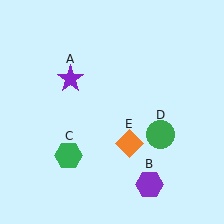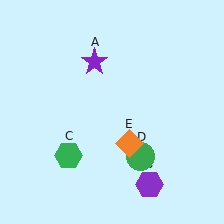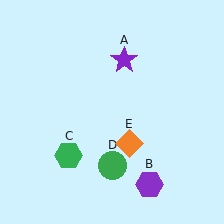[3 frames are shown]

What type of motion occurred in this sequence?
The purple star (object A), green circle (object D) rotated clockwise around the center of the scene.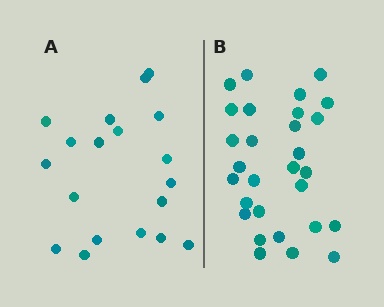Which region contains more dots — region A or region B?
Region B (the right region) has more dots.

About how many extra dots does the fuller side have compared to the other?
Region B has roughly 10 or so more dots than region A.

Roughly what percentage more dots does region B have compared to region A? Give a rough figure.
About 55% more.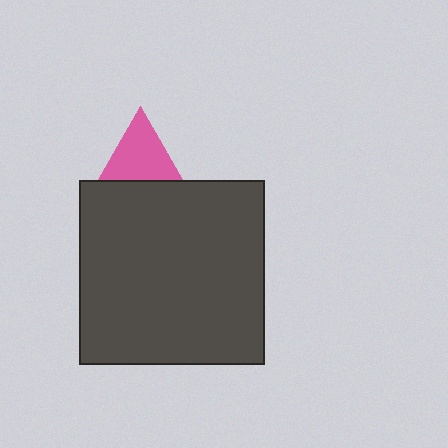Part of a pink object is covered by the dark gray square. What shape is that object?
It is a triangle.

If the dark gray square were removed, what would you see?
You would see the complete pink triangle.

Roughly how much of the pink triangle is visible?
About half of it is visible (roughly 59%).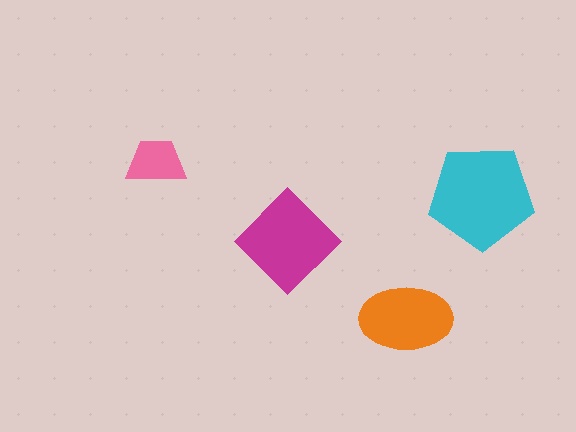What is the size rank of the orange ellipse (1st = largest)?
3rd.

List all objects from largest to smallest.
The cyan pentagon, the magenta diamond, the orange ellipse, the pink trapezoid.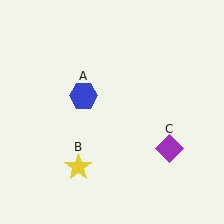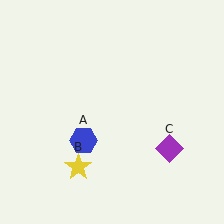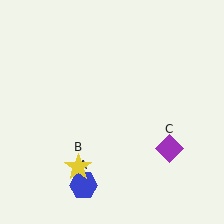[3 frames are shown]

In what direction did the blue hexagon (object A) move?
The blue hexagon (object A) moved down.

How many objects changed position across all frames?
1 object changed position: blue hexagon (object A).